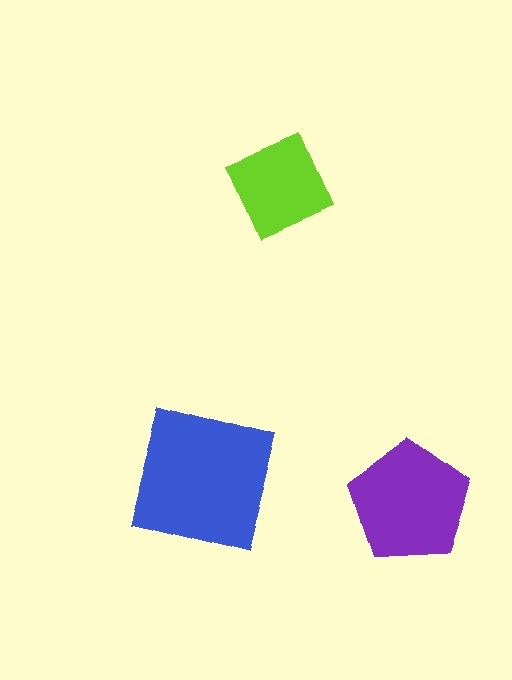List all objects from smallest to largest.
The lime diamond, the purple pentagon, the blue square.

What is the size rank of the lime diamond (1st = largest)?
3rd.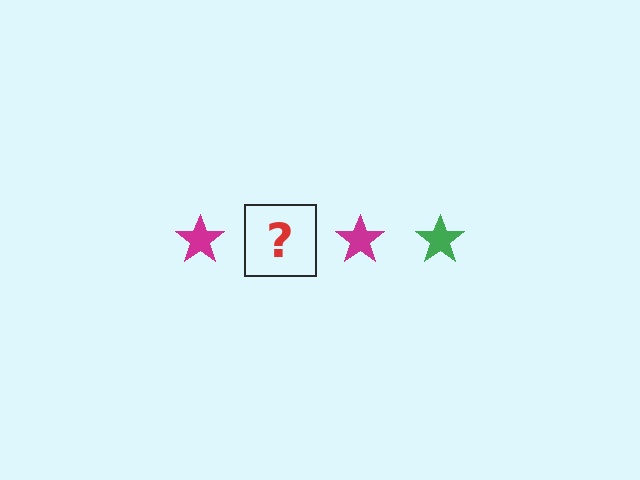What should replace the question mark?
The question mark should be replaced with a green star.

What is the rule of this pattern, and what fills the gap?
The rule is that the pattern cycles through magenta, green stars. The gap should be filled with a green star.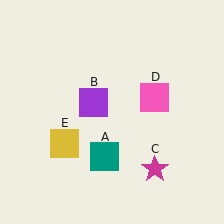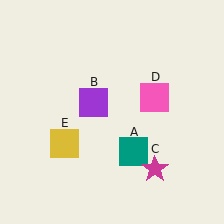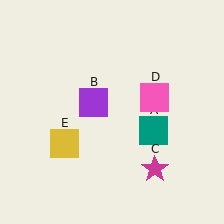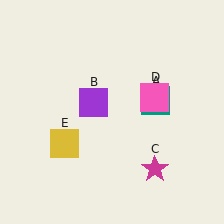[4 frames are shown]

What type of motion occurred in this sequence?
The teal square (object A) rotated counterclockwise around the center of the scene.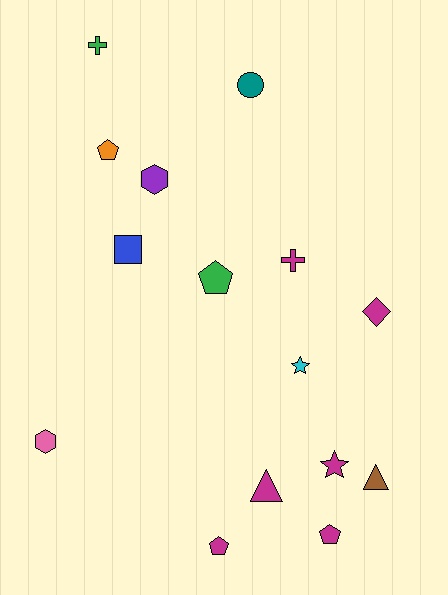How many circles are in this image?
There is 1 circle.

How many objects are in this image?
There are 15 objects.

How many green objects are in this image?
There are 2 green objects.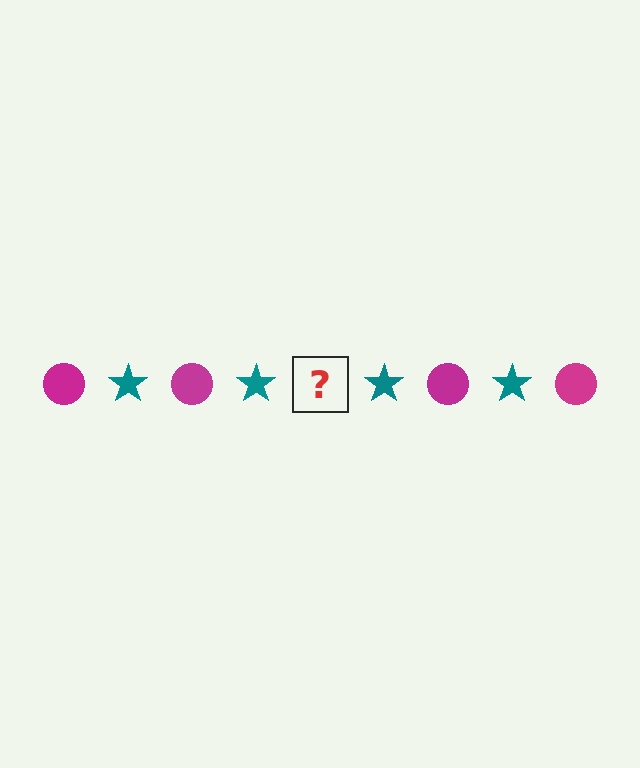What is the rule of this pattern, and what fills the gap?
The rule is that the pattern alternates between magenta circle and teal star. The gap should be filled with a magenta circle.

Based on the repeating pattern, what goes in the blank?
The blank should be a magenta circle.